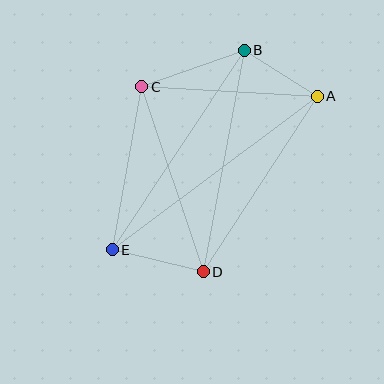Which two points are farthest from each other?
Points A and E are farthest from each other.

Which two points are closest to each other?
Points A and B are closest to each other.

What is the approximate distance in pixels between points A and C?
The distance between A and C is approximately 176 pixels.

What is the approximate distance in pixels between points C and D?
The distance between C and D is approximately 195 pixels.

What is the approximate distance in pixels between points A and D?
The distance between A and D is approximately 209 pixels.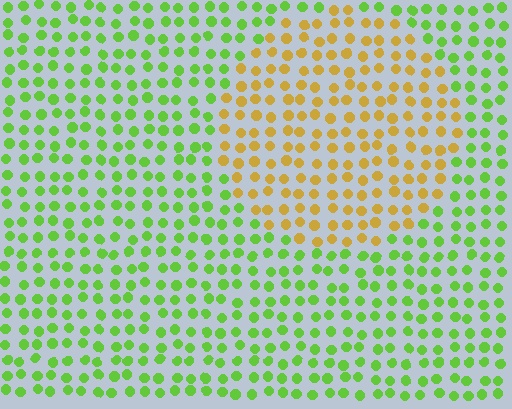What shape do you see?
I see a circle.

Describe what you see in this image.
The image is filled with small lime elements in a uniform arrangement. A circle-shaped region is visible where the elements are tinted to a slightly different hue, forming a subtle color boundary.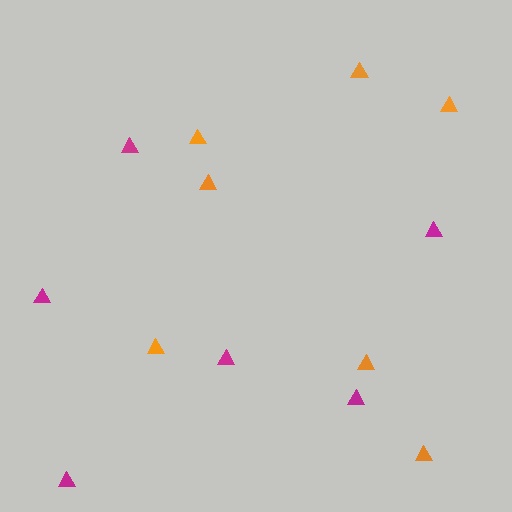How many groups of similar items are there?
There are 2 groups: one group of orange triangles (7) and one group of magenta triangles (6).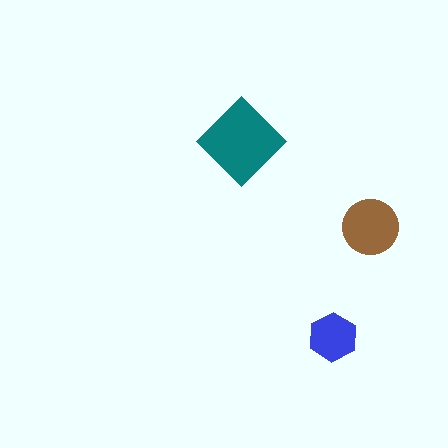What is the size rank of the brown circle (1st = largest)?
2nd.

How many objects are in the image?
There are 3 objects in the image.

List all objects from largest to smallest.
The teal diamond, the brown circle, the blue hexagon.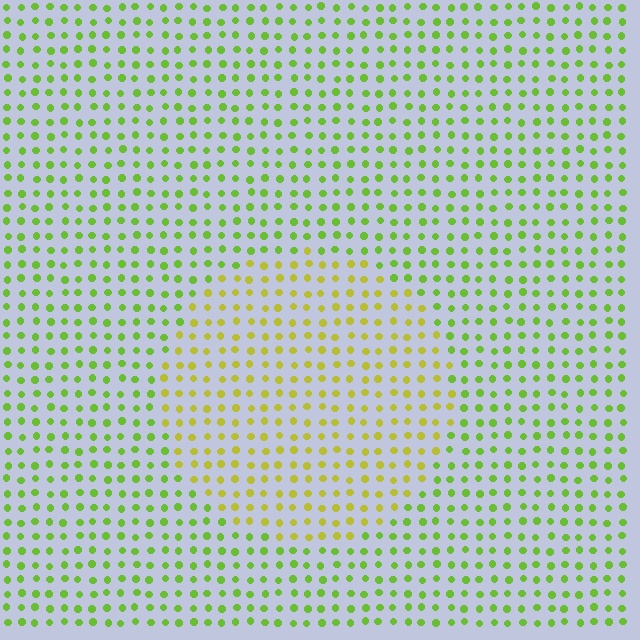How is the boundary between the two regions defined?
The boundary is defined purely by a slight shift in hue (about 34 degrees). Spacing, size, and orientation are identical on both sides.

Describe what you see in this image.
The image is filled with small lime elements in a uniform arrangement. A circle-shaped region is visible where the elements are tinted to a slightly different hue, forming a subtle color boundary.